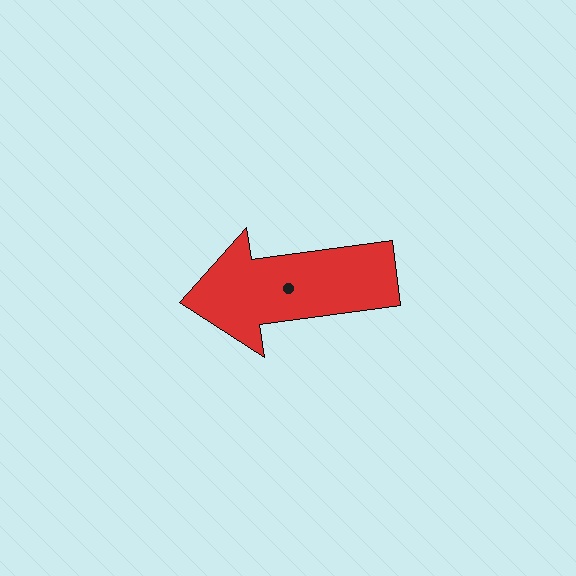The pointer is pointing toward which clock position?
Roughly 9 o'clock.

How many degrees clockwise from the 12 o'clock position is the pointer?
Approximately 262 degrees.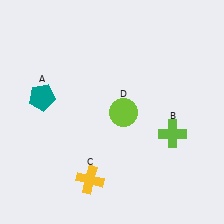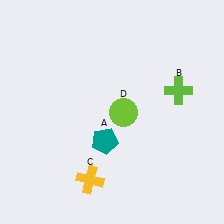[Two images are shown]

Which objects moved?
The objects that moved are: the teal pentagon (A), the lime cross (B).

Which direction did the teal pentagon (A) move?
The teal pentagon (A) moved right.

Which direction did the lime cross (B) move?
The lime cross (B) moved up.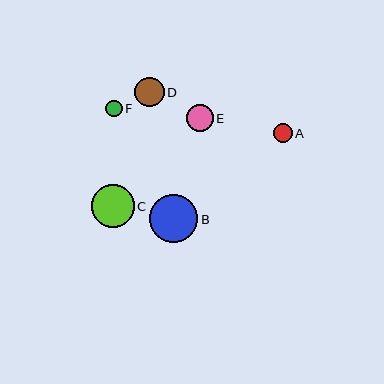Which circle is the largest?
Circle B is the largest with a size of approximately 48 pixels.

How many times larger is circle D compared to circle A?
Circle D is approximately 1.6 times the size of circle A.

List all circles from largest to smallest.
From largest to smallest: B, C, D, E, A, F.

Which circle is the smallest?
Circle F is the smallest with a size of approximately 17 pixels.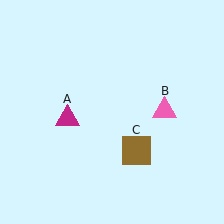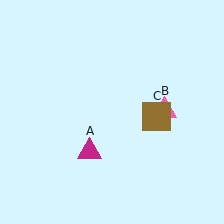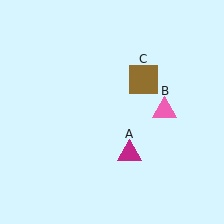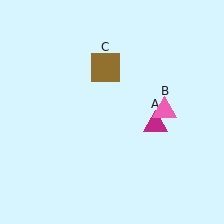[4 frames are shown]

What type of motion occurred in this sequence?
The magenta triangle (object A), brown square (object C) rotated counterclockwise around the center of the scene.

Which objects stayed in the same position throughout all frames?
Pink triangle (object B) remained stationary.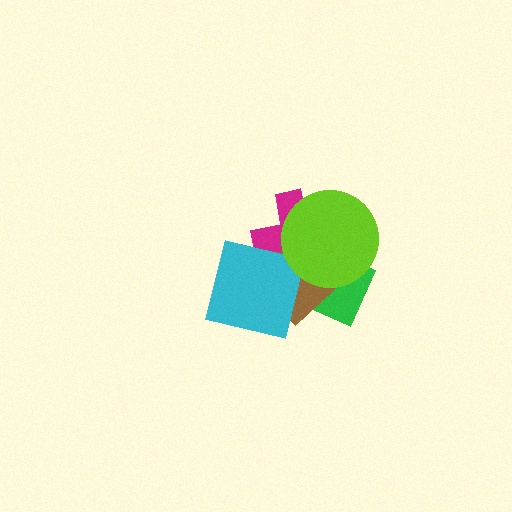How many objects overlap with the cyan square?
2 objects overlap with the cyan square.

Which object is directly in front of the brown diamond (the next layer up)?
The magenta cross is directly in front of the brown diamond.